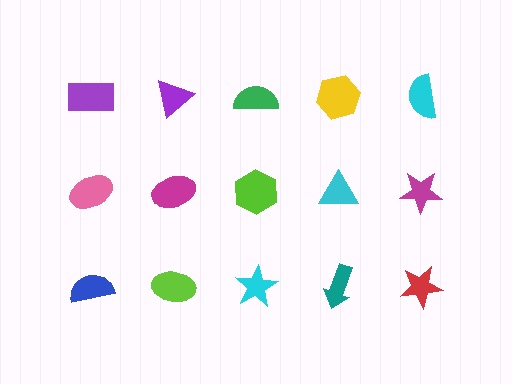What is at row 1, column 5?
A cyan semicircle.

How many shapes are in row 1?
5 shapes.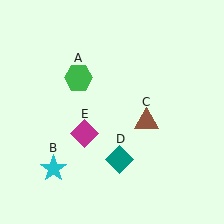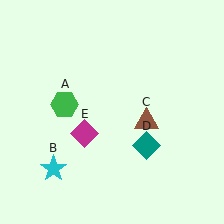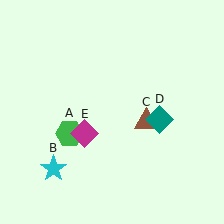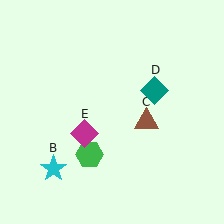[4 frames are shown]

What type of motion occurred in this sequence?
The green hexagon (object A), teal diamond (object D) rotated counterclockwise around the center of the scene.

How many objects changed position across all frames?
2 objects changed position: green hexagon (object A), teal diamond (object D).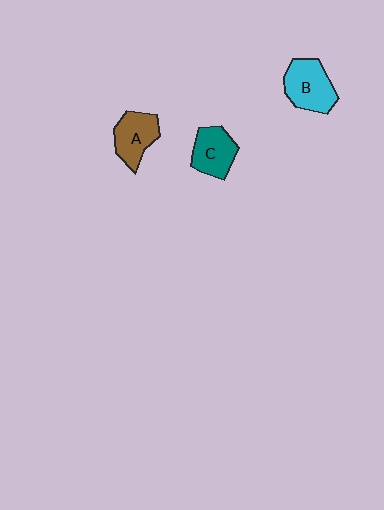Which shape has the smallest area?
Shape A (brown).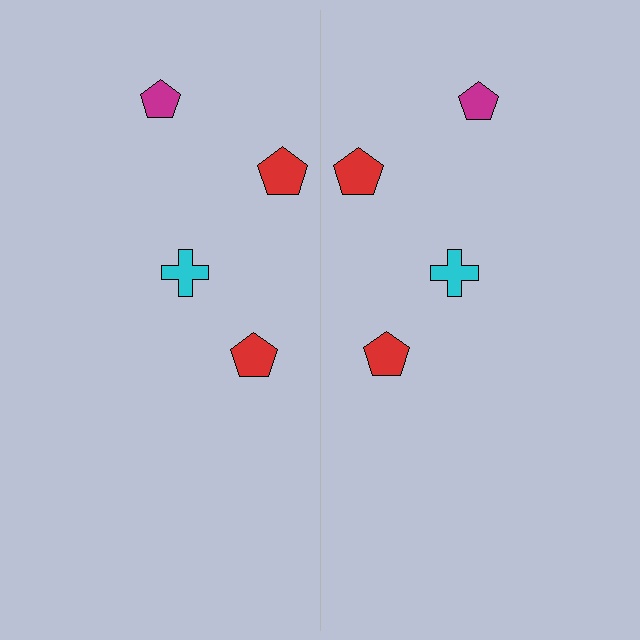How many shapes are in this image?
There are 8 shapes in this image.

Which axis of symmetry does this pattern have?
The pattern has a vertical axis of symmetry running through the center of the image.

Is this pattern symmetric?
Yes, this pattern has bilateral (reflection) symmetry.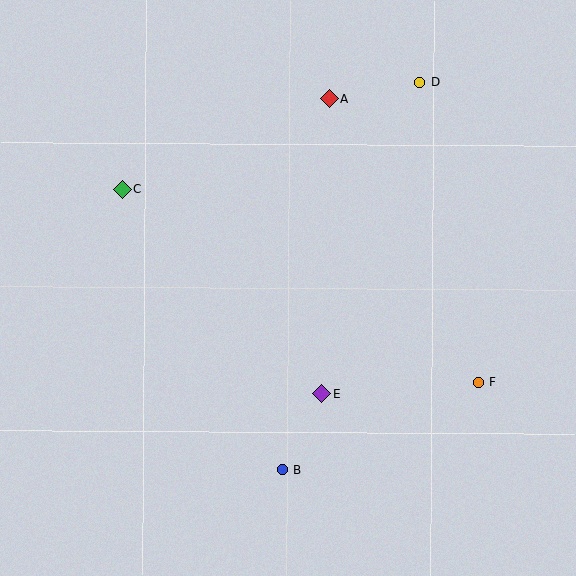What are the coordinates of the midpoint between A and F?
The midpoint between A and F is at (404, 241).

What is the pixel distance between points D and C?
The distance between D and C is 317 pixels.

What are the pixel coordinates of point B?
Point B is at (282, 470).